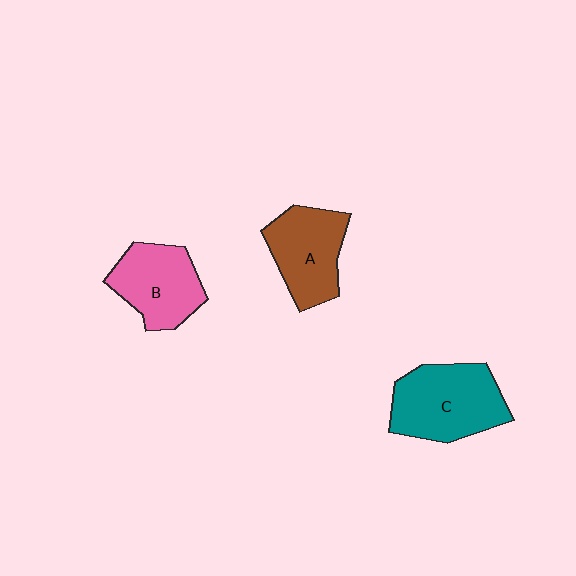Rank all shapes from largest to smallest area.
From largest to smallest: C (teal), A (brown), B (pink).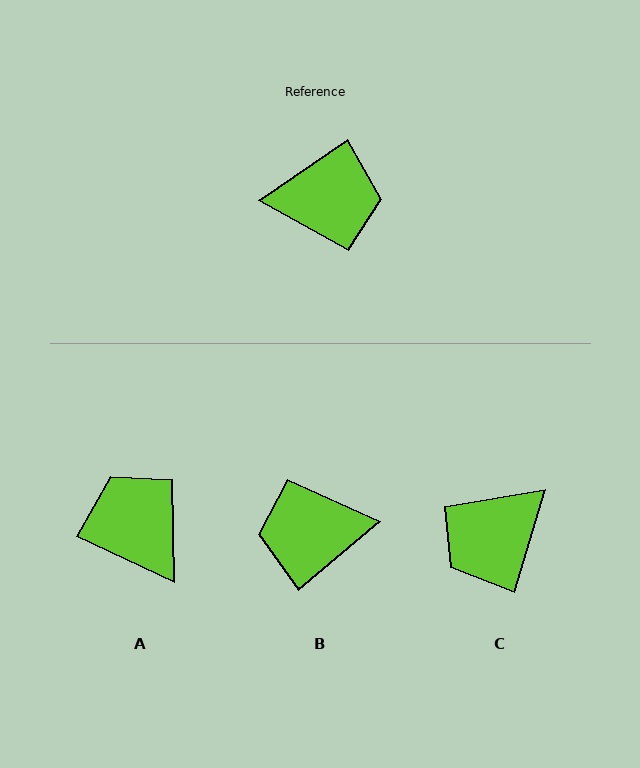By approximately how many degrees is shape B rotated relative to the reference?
Approximately 175 degrees clockwise.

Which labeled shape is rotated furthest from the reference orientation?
B, about 175 degrees away.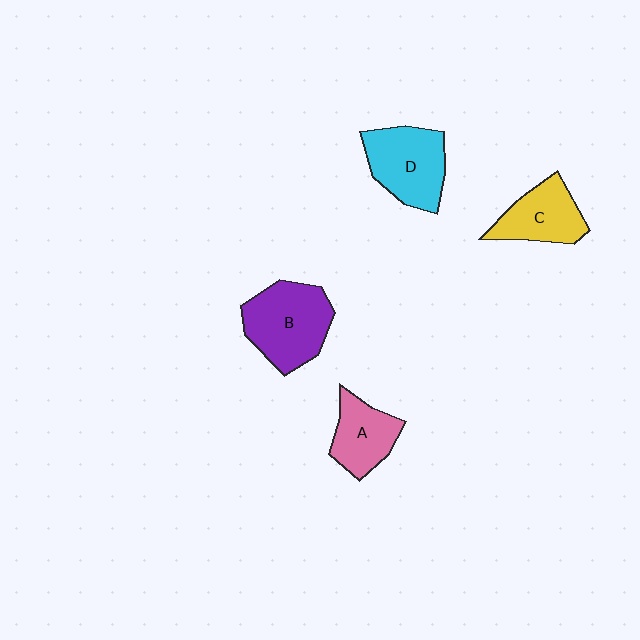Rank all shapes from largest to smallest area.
From largest to smallest: B (purple), D (cyan), C (yellow), A (pink).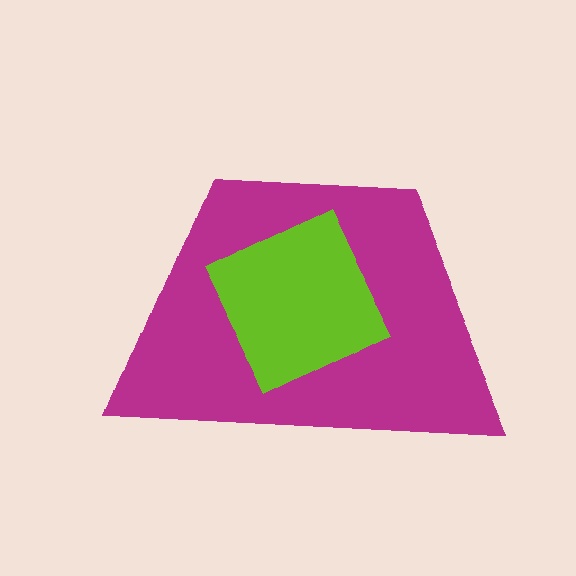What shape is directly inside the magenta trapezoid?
The lime diamond.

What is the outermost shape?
The magenta trapezoid.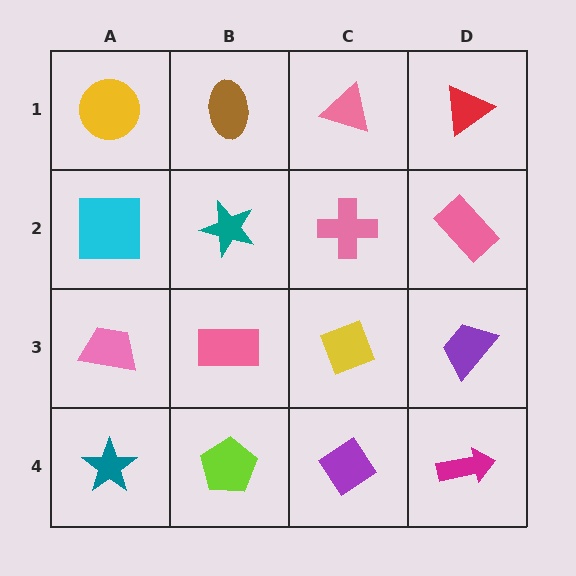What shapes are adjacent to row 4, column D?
A purple trapezoid (row 3, column D), a purple diamond (row 4, column C).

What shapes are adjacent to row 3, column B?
A teal star (row 2, column B), a lime pentagon (row 4, column B), a pink trapezoid (row 3, column A), a yellow diamond (row 3, column C).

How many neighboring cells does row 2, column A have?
3.